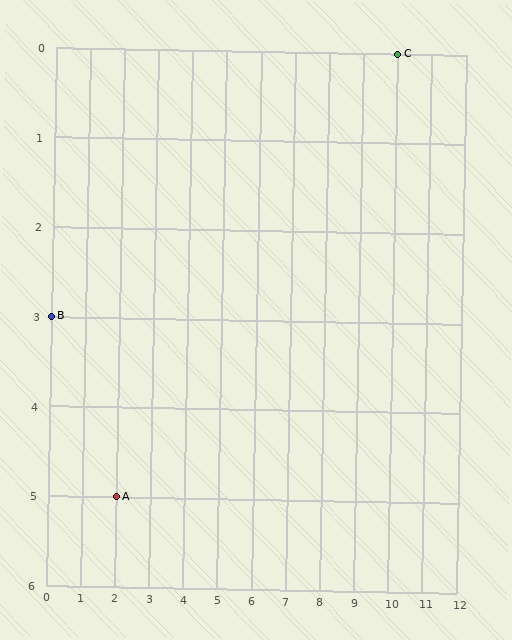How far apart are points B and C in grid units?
Points B and C are 10 columns and 3 rows apart (about 10.4 grid units diagonally).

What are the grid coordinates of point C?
Point C is at grid coordinates (10, 0).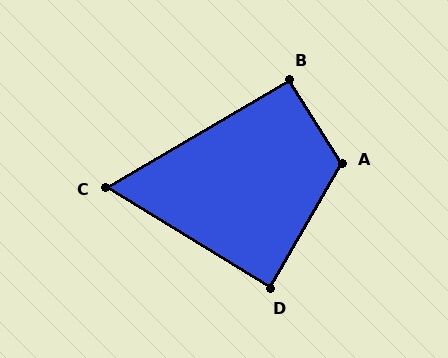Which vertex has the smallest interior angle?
C, at approximately 62 degrees.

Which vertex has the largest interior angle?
A, at approximately 118 degrees.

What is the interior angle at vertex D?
Approximately 88 degrees (approximately right).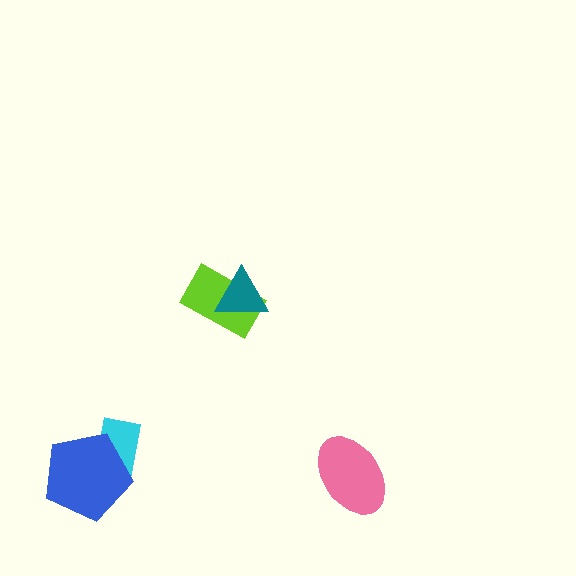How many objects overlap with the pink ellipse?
0 objects overlap with the pink ellipse.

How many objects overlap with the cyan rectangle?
1 object overlaps with the cyan rectangle.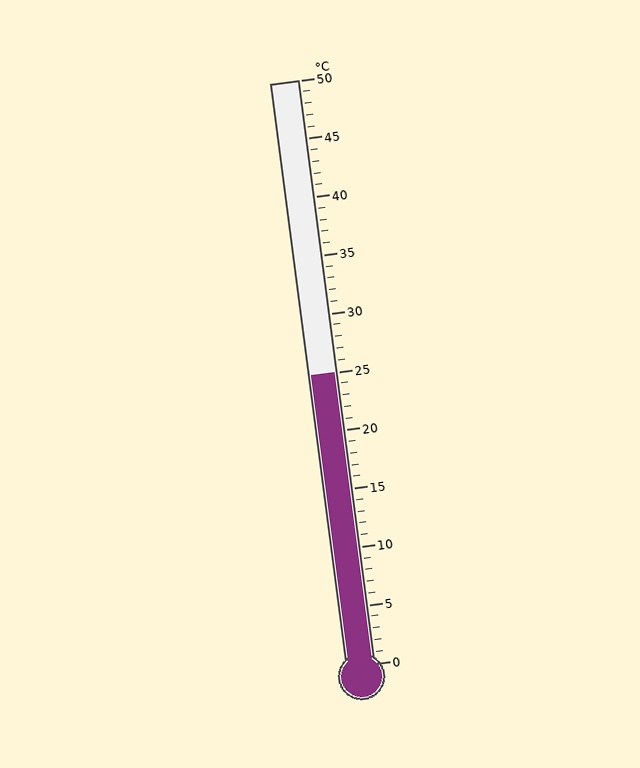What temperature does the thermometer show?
The thermometer shows approximately 25°C.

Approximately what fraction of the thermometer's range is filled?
The thermometer is filled to approximately 50% of its range.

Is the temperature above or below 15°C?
The temperature is above 15°C.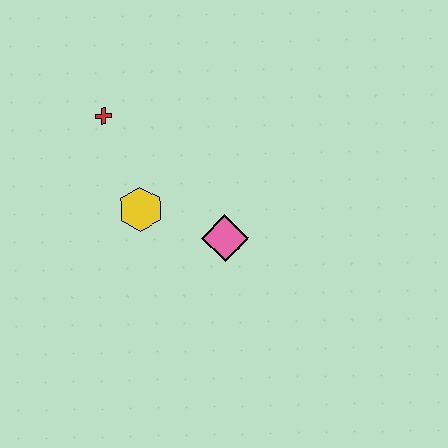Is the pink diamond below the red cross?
Yes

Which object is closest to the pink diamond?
The yellow hexagon is closest to the pink diamond.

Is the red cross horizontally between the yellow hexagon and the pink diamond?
No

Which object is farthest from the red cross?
The pink diamond is farthest from the red cross.